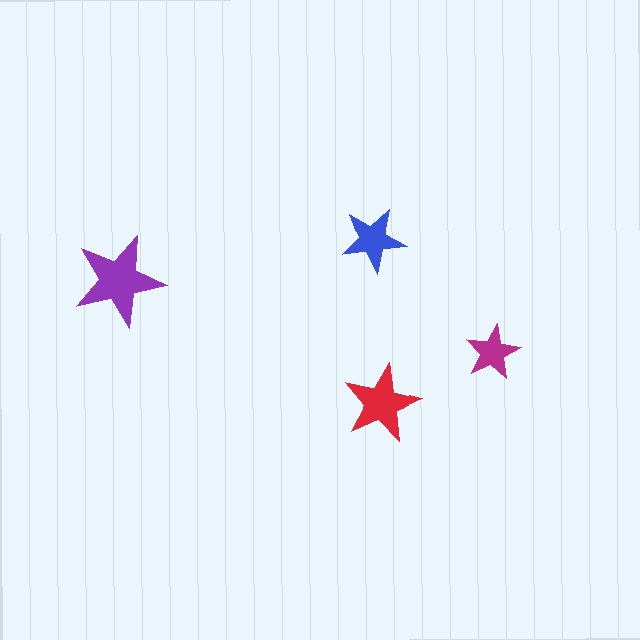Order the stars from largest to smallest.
the purple one, the red one, the blue one, the magenta one.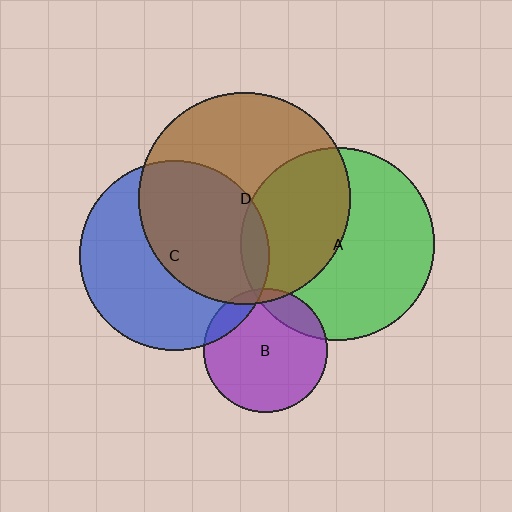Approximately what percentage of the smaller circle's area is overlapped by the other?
Approximately 5%.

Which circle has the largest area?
Circle D (brown).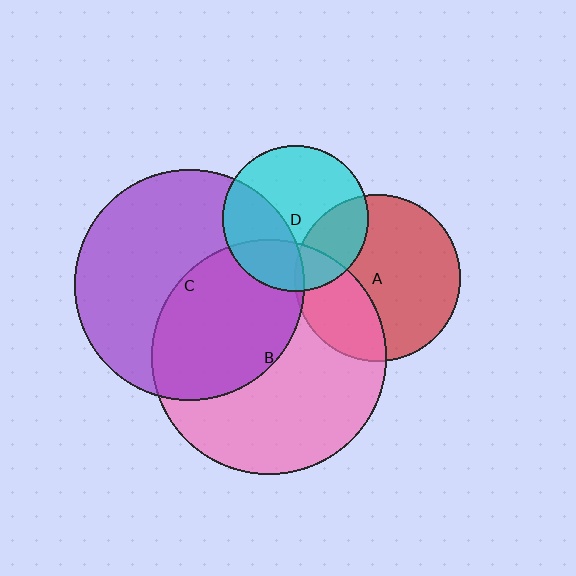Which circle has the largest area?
Circle B (pink).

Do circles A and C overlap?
Yes.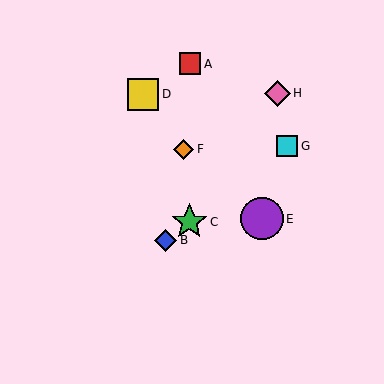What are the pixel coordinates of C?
Object C is at (189, 222).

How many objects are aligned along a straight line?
3 objects (B, C, G) are aligned along a straight line.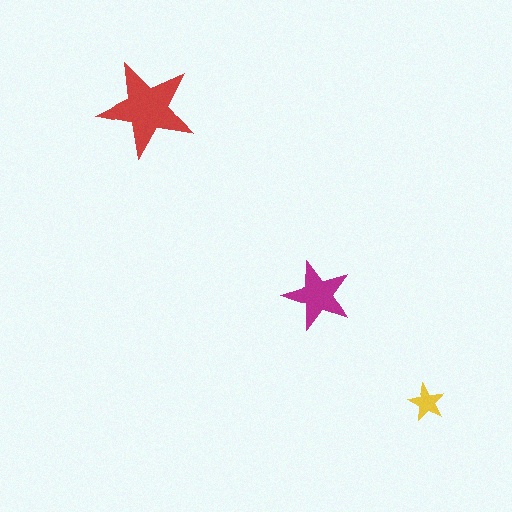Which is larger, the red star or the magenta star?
The red one.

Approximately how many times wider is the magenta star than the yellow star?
About 2 times wider.